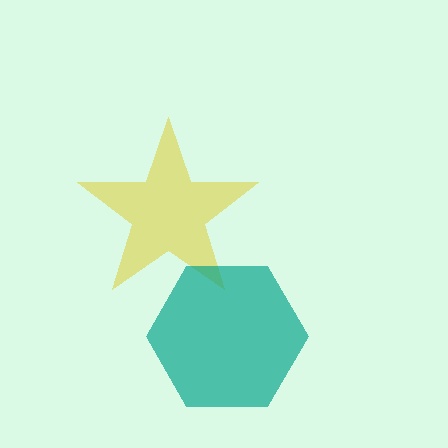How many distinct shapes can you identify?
There are 2 distinct shapes: a yellow star, a teal hexagon.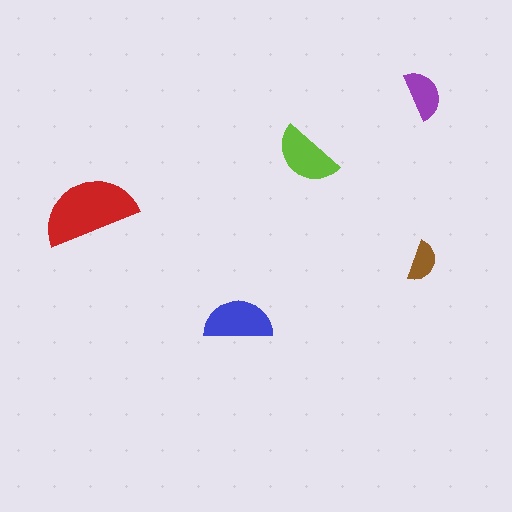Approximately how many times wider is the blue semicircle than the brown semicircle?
About 1.5 times wider.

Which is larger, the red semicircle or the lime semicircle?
The red one.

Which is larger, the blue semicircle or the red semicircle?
The red one.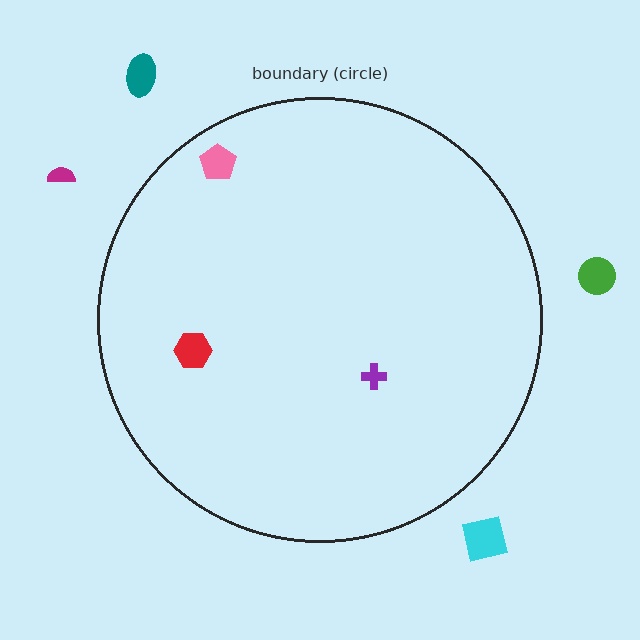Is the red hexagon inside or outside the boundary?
Inside.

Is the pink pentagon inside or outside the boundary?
Inside.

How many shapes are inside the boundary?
3 inside, 4 outside.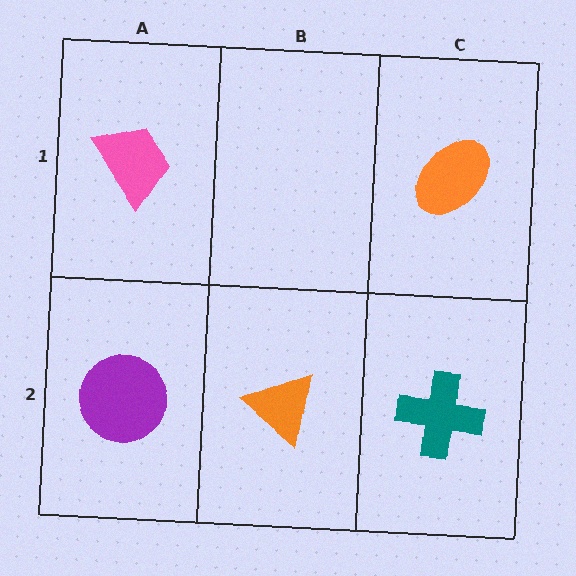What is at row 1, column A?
A pink trapezoid.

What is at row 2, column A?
A purple circle.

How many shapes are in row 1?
2 shapes.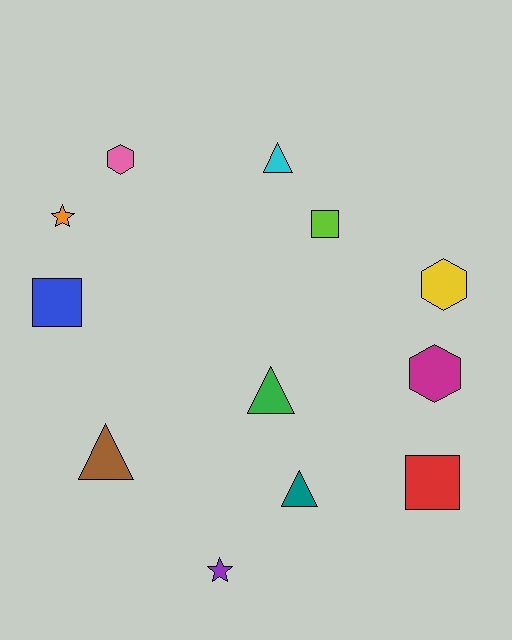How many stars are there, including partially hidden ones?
There are 2 stars.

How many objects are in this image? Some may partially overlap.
There are 12 objects.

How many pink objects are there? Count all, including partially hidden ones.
There is 1 pink object.